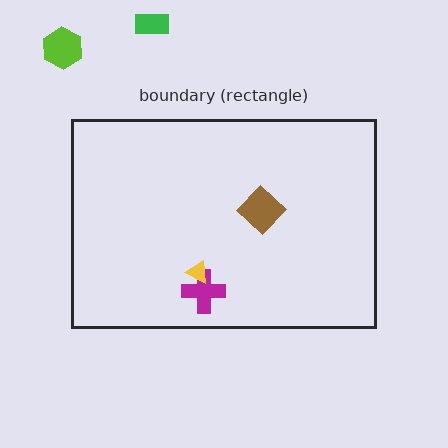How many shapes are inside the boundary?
3 inside, 2 outside.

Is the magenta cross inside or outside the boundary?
Inside.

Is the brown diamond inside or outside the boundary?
Inside.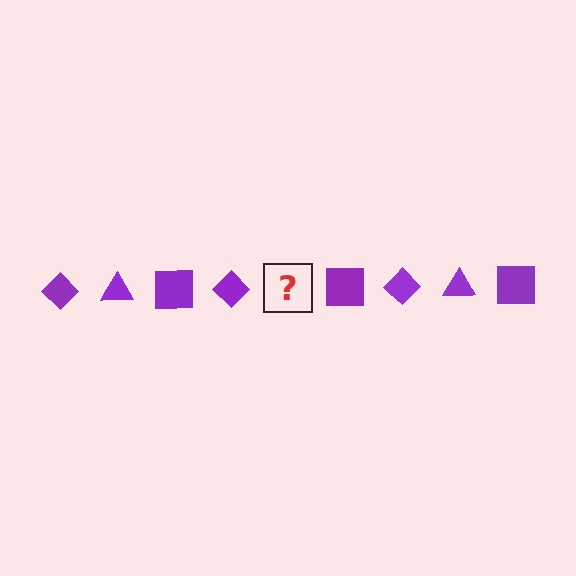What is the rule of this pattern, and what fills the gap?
The rule is that the pattern cycles through diamond, triangle, square shapes in purple. The gap should be filled with a purple triangle.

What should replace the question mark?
The question mark should be replaced with a purple triangle.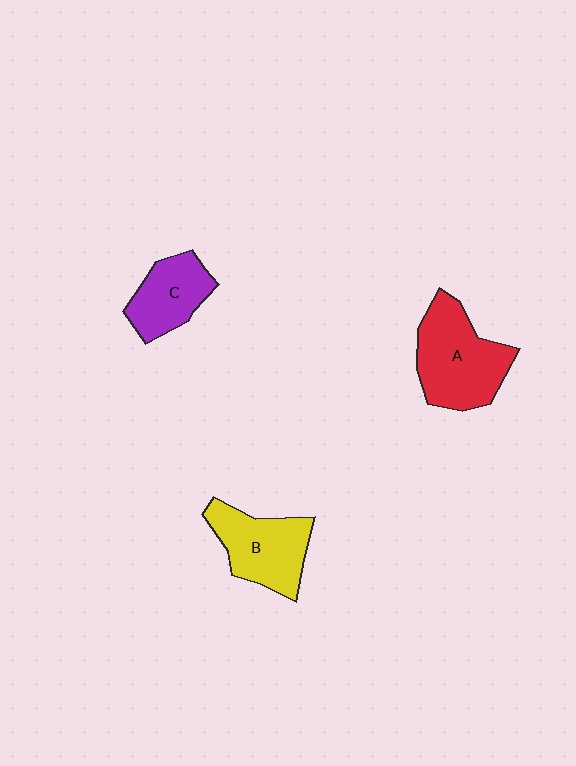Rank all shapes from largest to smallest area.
From largest to smallest: A (red), B (yellow), C (purple).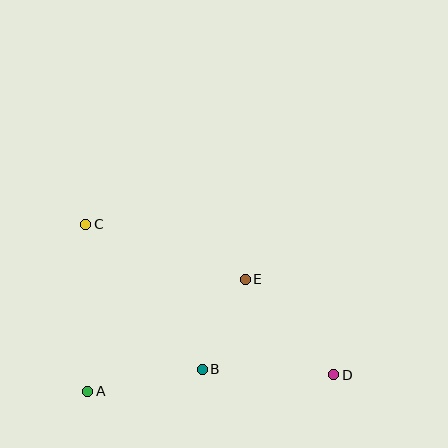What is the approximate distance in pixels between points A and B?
The distance between A and B is approximately 117 pixels.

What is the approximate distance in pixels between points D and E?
The distance between D and E is approximately 130 pixels.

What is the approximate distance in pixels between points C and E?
The distance between C and E is approximately 169 pixels.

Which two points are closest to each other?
Points B and E are closest to each other.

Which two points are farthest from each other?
Points C and D are farthest from each other.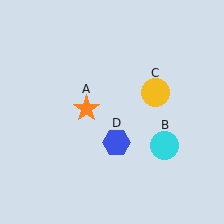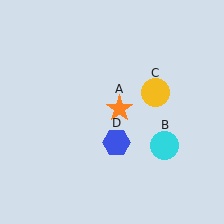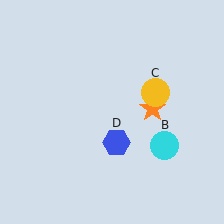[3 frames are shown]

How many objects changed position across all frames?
1 object changed position: orange star (object A).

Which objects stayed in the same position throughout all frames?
Cyan circle (object B) and yellow circle (object C) and blue hexagon (object D) remained stationary.